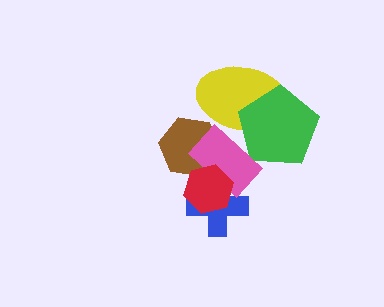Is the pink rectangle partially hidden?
Yes, it is partially covered by another shape.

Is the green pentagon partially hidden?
Yes, it is partially covered by another shape.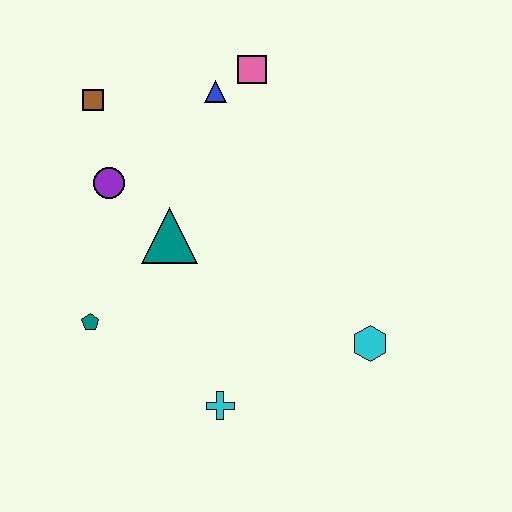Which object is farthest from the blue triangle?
The cyan cross is farthest from the blue triangle.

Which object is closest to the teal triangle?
The purple circle is closest to the teal triangle.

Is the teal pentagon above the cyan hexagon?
Yes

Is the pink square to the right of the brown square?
Yes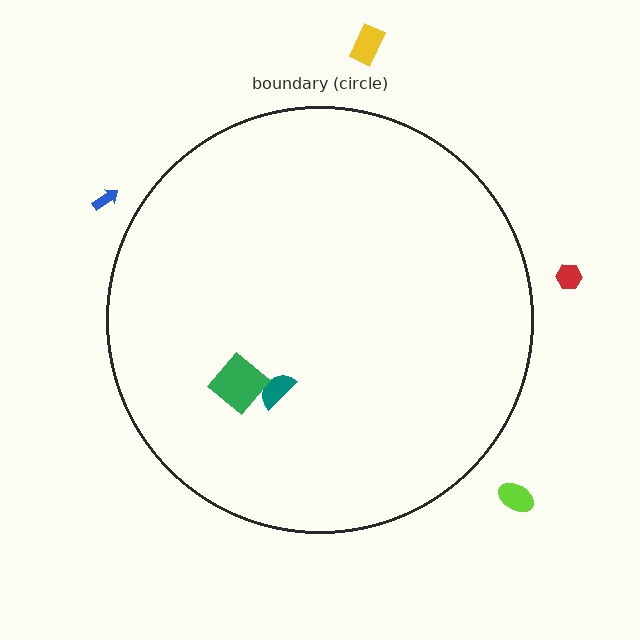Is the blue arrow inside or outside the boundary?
Outside.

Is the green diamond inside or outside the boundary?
Inside.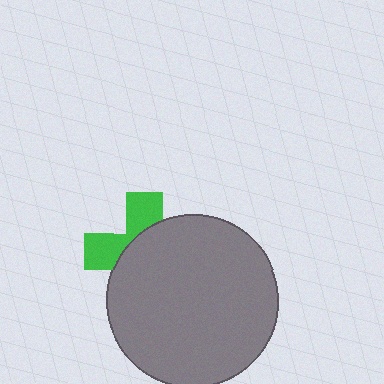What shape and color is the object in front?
The object in front is a gray circle.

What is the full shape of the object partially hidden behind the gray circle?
The partially hidden object is a green cross.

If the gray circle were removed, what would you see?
You would see the complete green cross.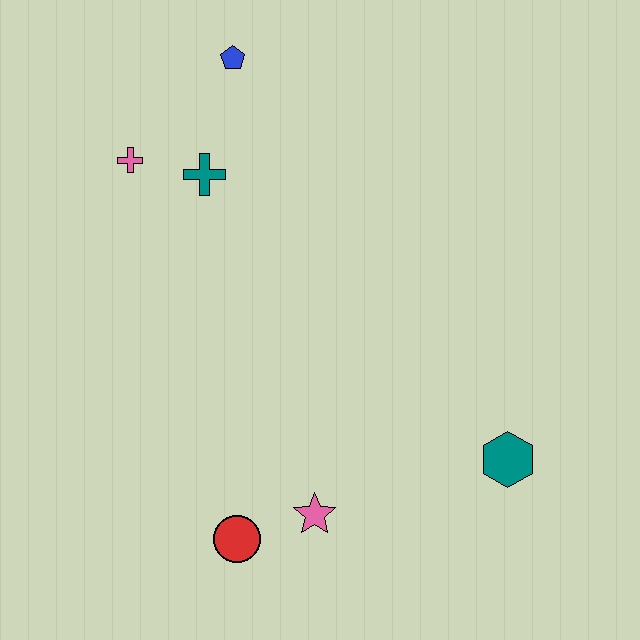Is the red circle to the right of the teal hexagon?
No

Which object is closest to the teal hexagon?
The pink star is closest to the teal hexagon.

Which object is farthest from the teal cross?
The teal hexagon is farthest from the teal cross.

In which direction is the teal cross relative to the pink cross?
The teal cross is to the right of the pink cross.